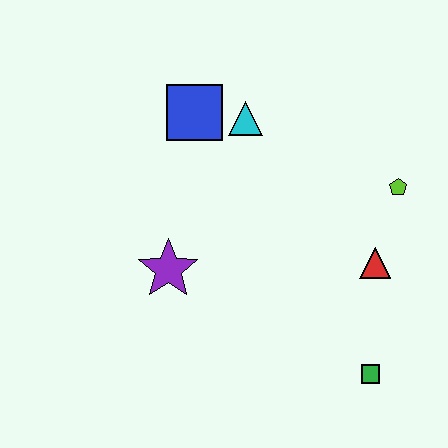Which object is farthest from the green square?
The blue square is farthest from the green square.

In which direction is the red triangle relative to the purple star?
The red triangle is to the right of the purple star.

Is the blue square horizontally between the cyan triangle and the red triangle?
No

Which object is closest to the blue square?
The cyan triangle is closest to the blue square.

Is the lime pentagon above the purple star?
Yes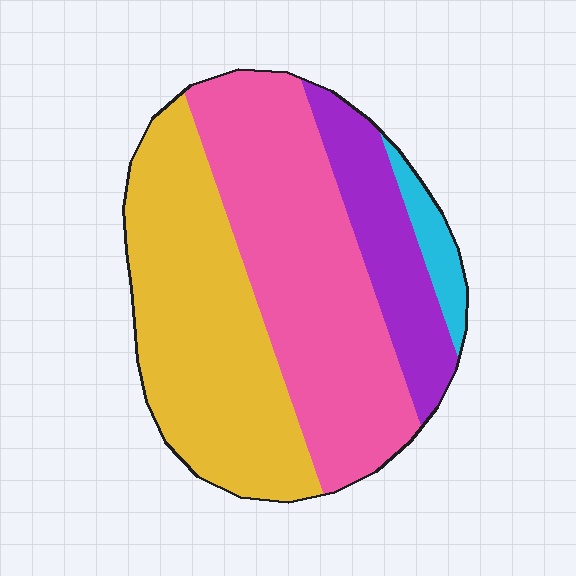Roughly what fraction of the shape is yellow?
Yellow covers around 40% of the shape.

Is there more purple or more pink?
Pink.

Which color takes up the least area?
Cyan, at roughly 5%.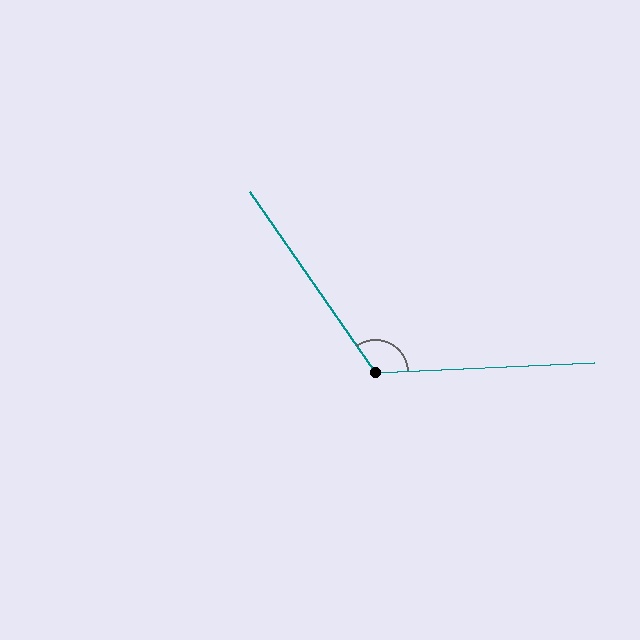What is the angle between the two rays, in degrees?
Approximately 122 degrees.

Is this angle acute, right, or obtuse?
It is obtuse.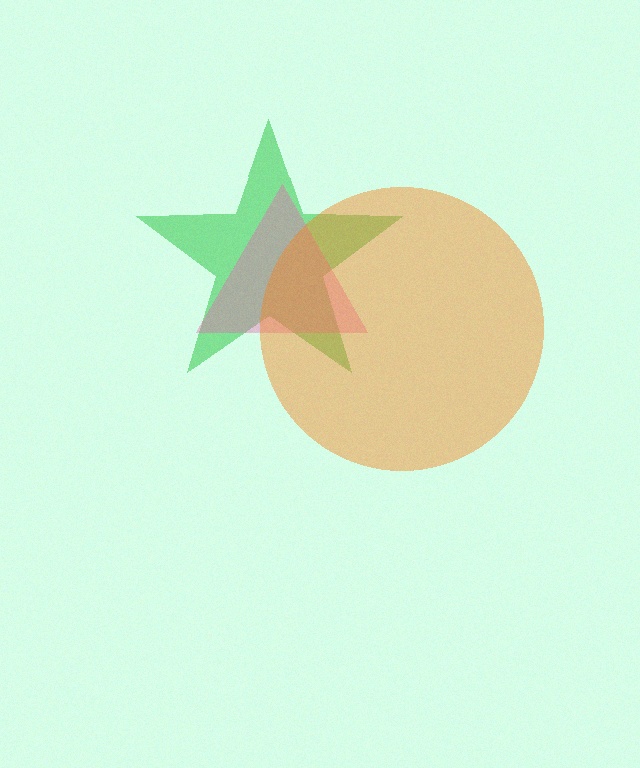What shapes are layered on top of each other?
The layered shapes are: a green star, a pink triangle, an orange circle.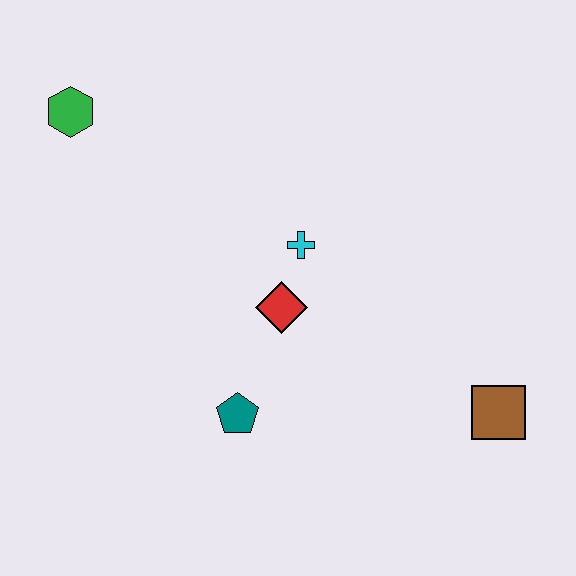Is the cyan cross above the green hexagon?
No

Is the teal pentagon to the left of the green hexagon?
No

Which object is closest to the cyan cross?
The red diamond is closest to the cyan cross.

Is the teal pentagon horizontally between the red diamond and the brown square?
No